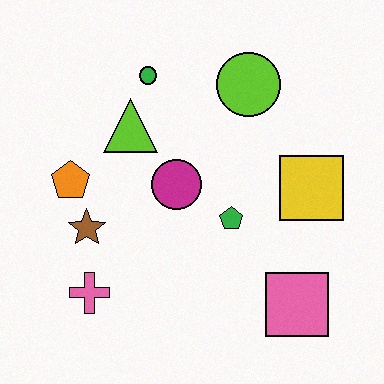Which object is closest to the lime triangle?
The green circle is closest to the lime triangle.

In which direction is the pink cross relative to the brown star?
The pink cross is below the brown star.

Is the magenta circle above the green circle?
No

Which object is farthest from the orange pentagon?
The pink square is farthest from the orange pentagon.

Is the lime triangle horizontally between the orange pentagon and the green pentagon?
Yes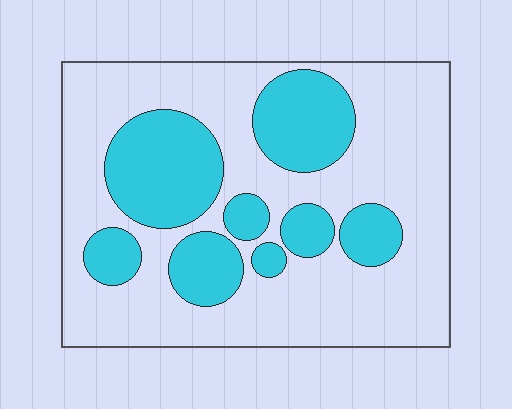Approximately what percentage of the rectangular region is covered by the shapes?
Approximately 30%.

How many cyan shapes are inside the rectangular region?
8.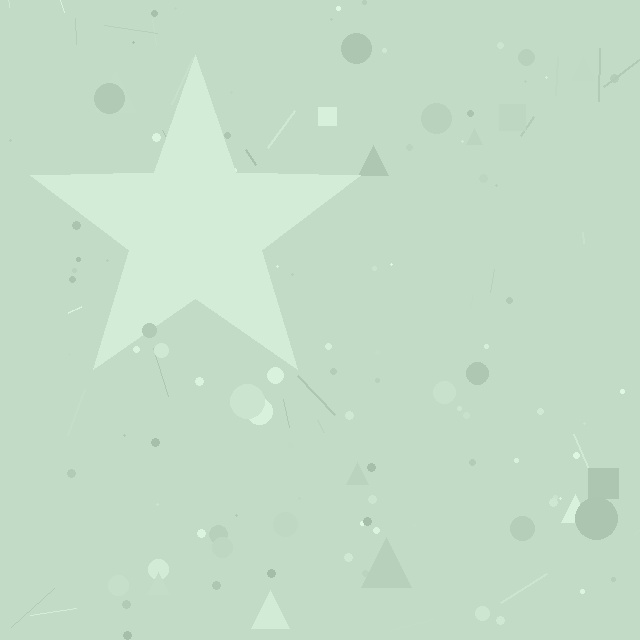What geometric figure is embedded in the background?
A star is embedded in the background.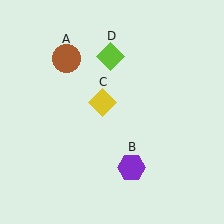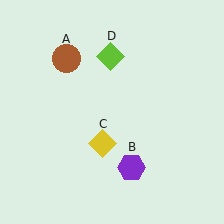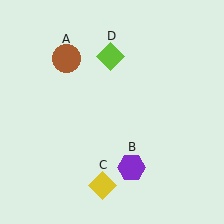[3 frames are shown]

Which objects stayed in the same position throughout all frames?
Brown circle (object A) and purple hexagon (object B) and lime diamond (object D) remained stationary.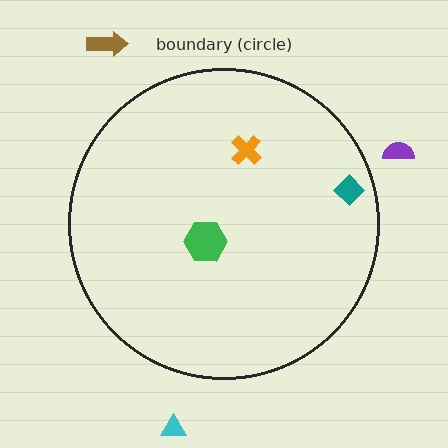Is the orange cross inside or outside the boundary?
Inside.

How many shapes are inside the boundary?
3 inside, 3 outside.